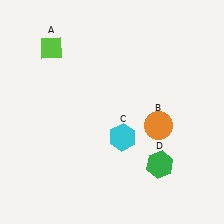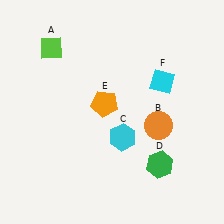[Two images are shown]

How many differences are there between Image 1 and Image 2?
There are 2 differences between the two images.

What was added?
An orange pentagon (E), a cyan diamond (F) were added in Image 2.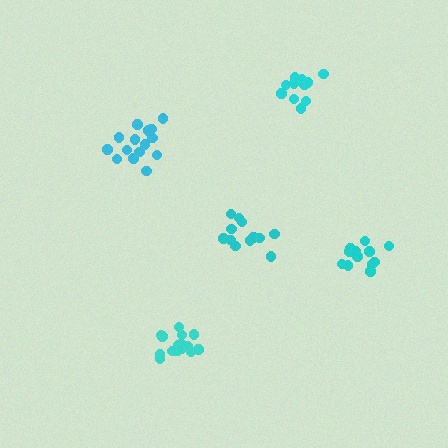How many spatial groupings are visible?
There are 5 spatial groupings.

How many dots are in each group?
Group 1: 15 dots, Group 2: 12 dots, Group 3: 17 dots, Group 4: 12 dots, Group 5: 12 dots (68 total).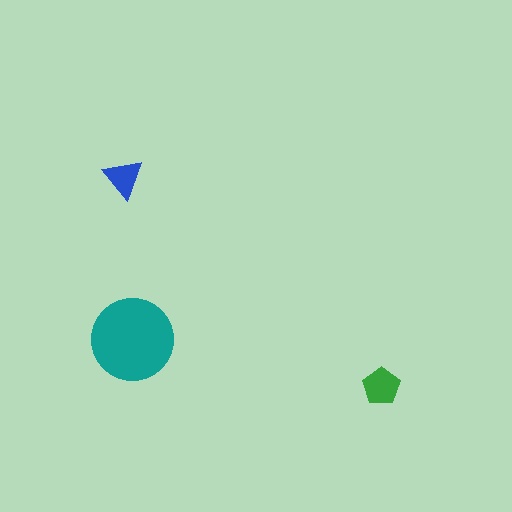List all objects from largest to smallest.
The teal circle, the green pentagon, the blue triangle.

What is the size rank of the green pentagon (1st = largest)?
2nd.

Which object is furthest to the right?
The green pentagon is rightmost.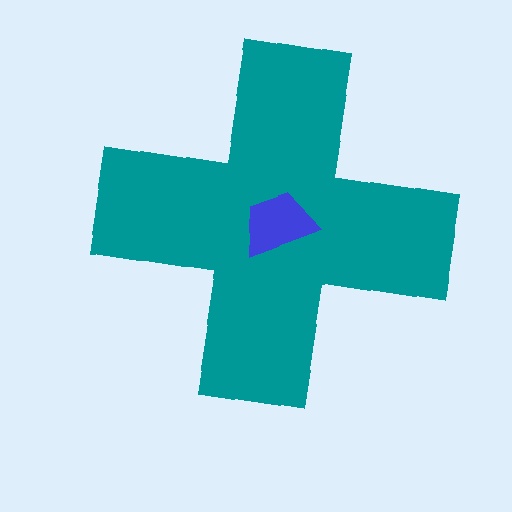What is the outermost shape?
The teal cross.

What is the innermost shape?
The blue trapezoid.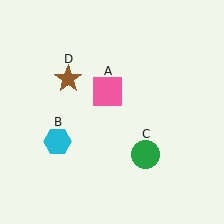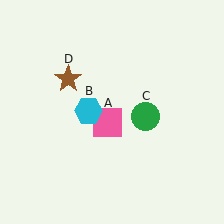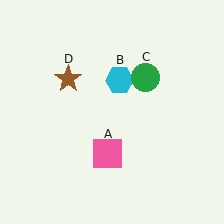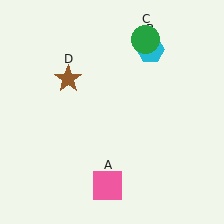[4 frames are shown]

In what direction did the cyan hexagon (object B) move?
The cyan hexagon (object B) moved up and to the right.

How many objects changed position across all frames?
3 objects changed position: pink square (object A), cyan hexagon (object B), green circle (object C).